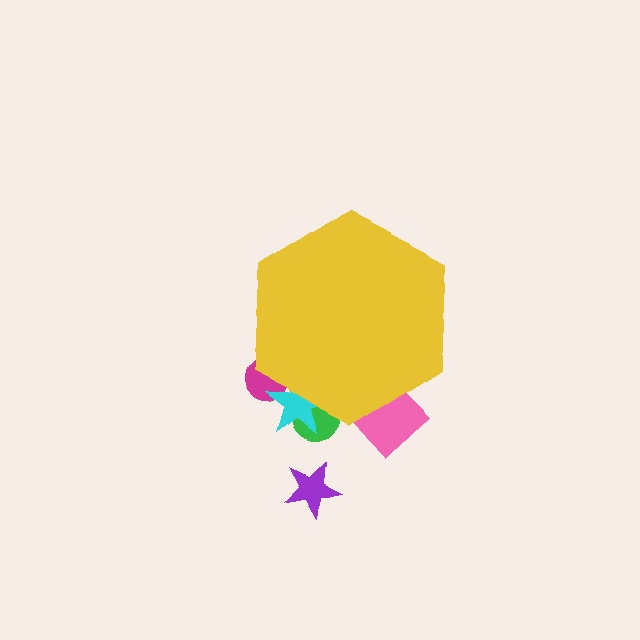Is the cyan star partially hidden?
Yes, the cyan star is partially hidden behind the yellow hexagon.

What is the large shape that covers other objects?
A yellow hexagon.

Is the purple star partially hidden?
No, the purple star is fully visible.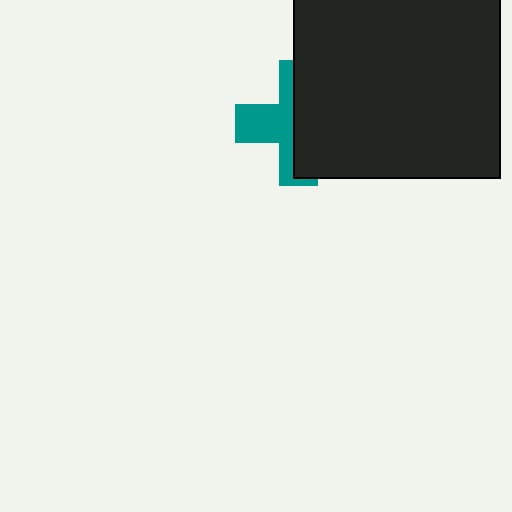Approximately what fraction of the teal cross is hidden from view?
Roughly 56% of the teal cross is hidden behind the black square.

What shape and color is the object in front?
The object in front is a black square.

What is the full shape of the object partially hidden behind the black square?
The partially hidden object is a teal cross.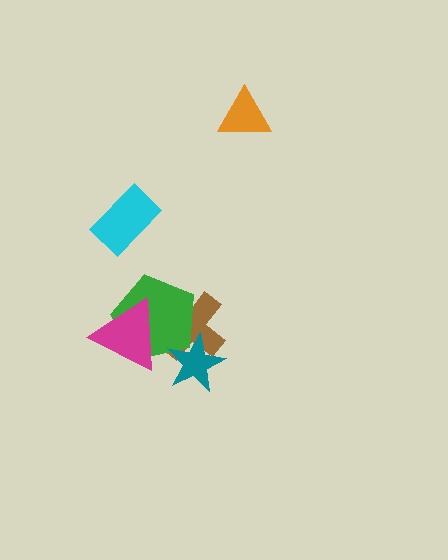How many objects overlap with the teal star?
2 objects overlap with the teal star.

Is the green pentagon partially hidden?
Yes, it is partially covered by another shape.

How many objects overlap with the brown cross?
3 objects overlap with the brown cross.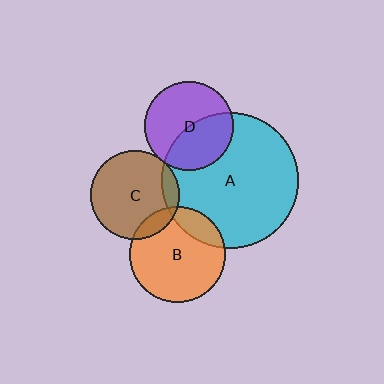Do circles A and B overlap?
Yes.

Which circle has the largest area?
Circle A (cyan).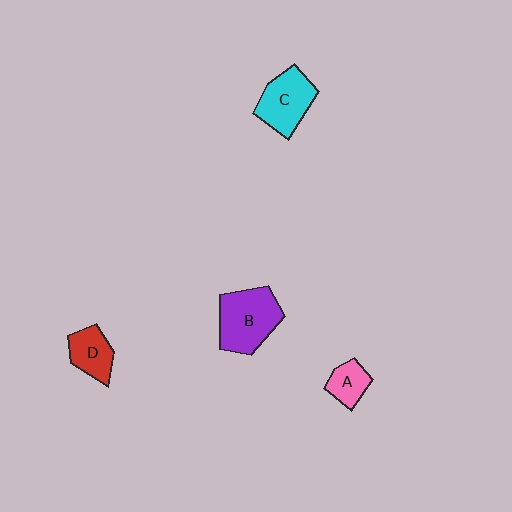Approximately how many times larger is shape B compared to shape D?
Approximately 1.8 times.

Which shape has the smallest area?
Shape A (pink).